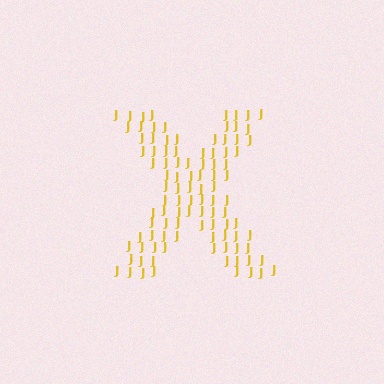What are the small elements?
The small elements are letter J's.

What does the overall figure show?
The overall figure shows the letter X.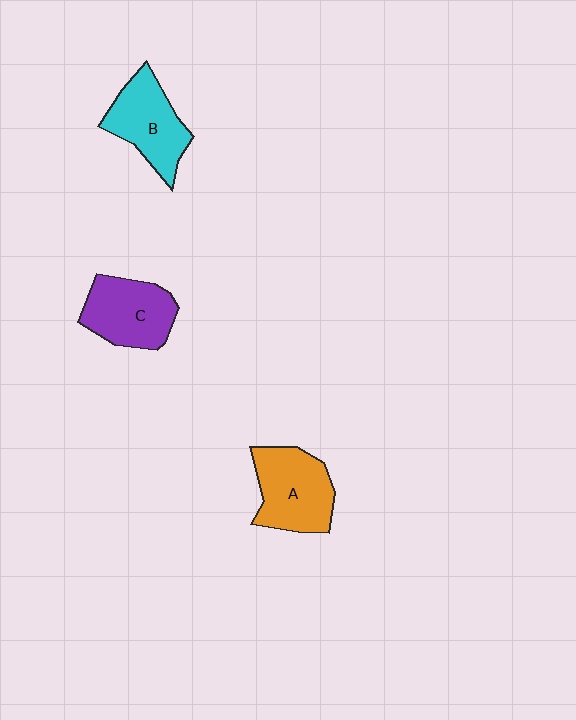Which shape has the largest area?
Shape A (orange).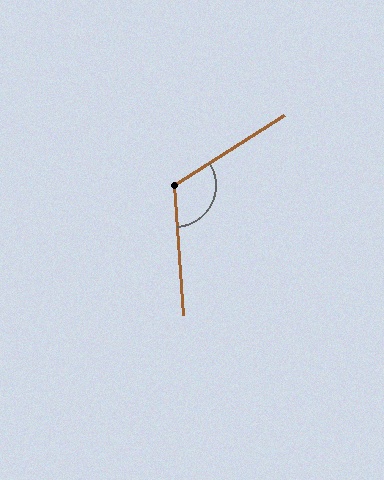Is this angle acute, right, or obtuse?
It is obtuse.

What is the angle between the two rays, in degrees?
Approximately 119 degrees.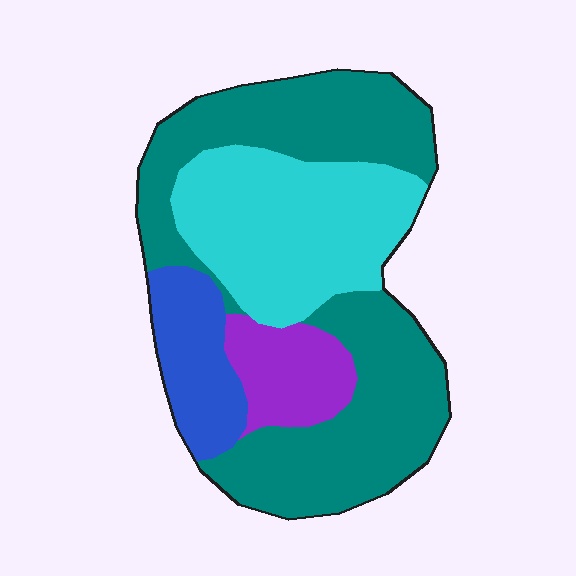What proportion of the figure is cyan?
Cyan takes up about one quarter (1/4) of the figure.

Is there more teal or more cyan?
Teal.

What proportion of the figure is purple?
Purple takes up about one tenth (1/10) of the figure.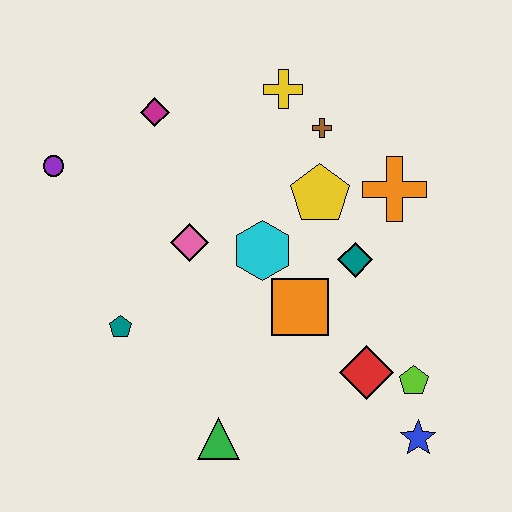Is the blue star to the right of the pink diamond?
Yes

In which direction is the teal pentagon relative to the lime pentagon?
The teal pentagon is to the left of the lime pentagon.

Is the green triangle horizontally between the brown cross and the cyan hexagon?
No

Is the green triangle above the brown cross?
No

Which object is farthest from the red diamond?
The purple circle is farthest from the red diamond.